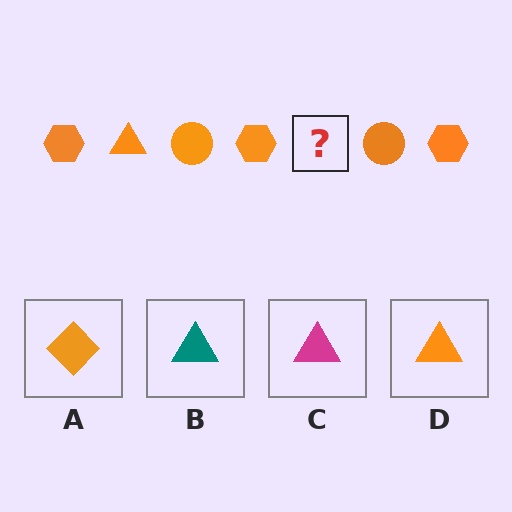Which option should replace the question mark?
Option D.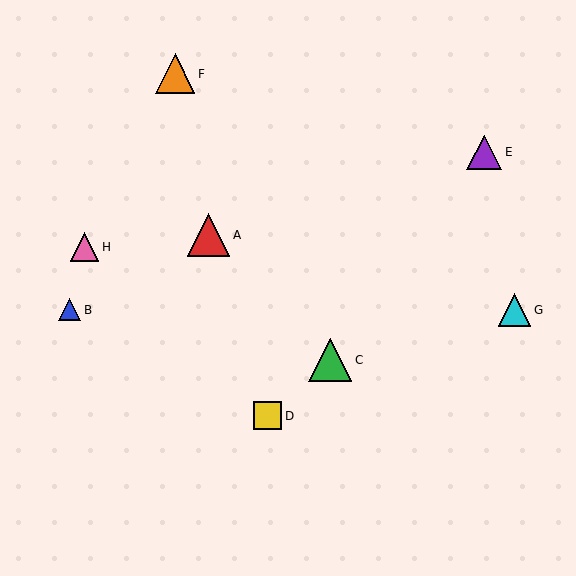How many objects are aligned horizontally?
2 objects (B, G) are aligned horizontally.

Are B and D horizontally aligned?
No, B is at y≈310 and D is at y≈416.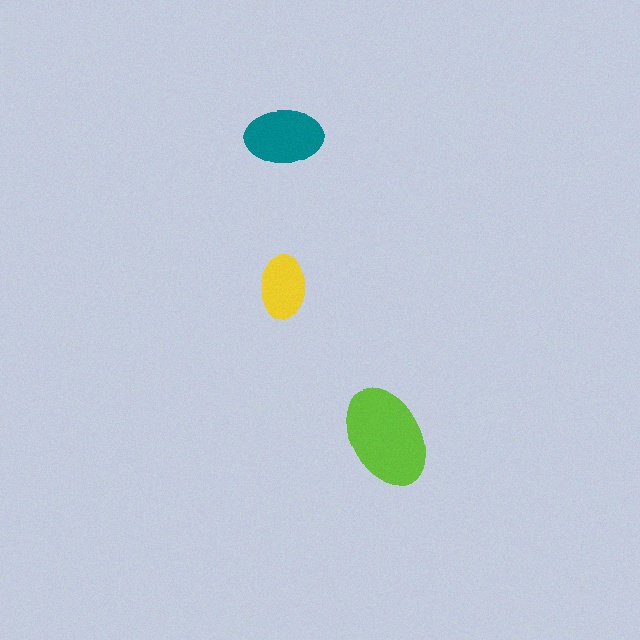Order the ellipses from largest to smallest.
the lime one, the teal one, the yellow one.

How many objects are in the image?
There are 3 objects in the image.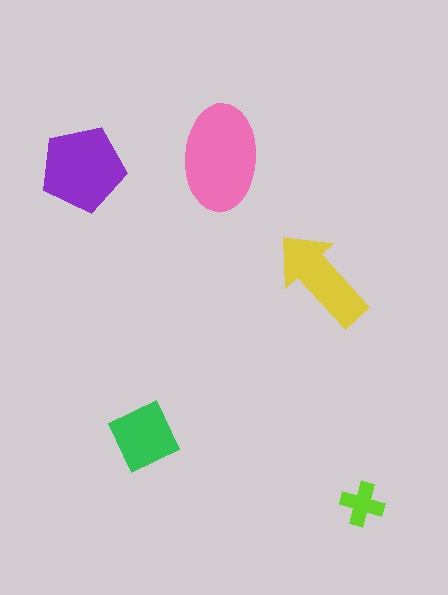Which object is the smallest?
The lime cross.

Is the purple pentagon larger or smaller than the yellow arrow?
Larger.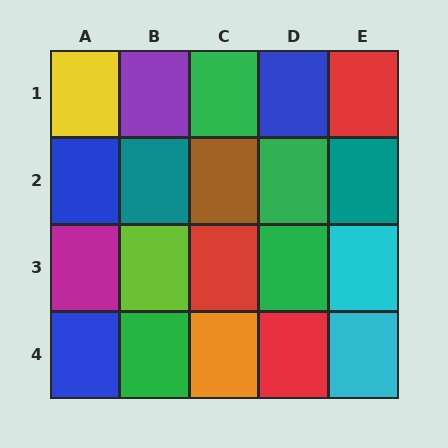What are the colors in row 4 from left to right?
Blue, green, orange, red, cyan.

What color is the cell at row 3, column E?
Cyan.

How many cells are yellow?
1 cell is yellow.